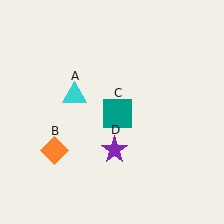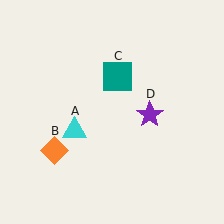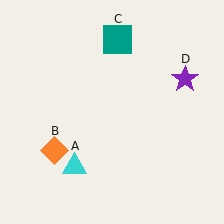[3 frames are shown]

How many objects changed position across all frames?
3 objects changed position: cyan triangle (object A), teal square (object C), purple star (object D).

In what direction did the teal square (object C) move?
The teal square (object C) moved up.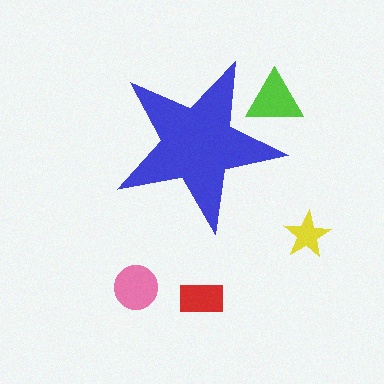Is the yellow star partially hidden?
No, the yellow star is fully visible.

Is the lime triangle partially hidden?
Yes, the lime triangle is partially hidden behind the blue star.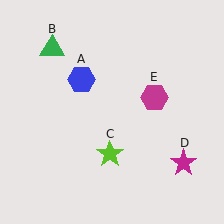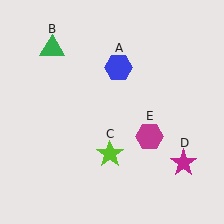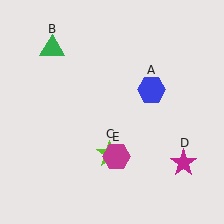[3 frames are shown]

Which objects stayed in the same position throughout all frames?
Green triangle (object B) and lime star (object C) and magenta star (object D) remained stationary.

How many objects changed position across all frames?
2 objects changed position: blue hexagon (object A), magenta hexagon (object E).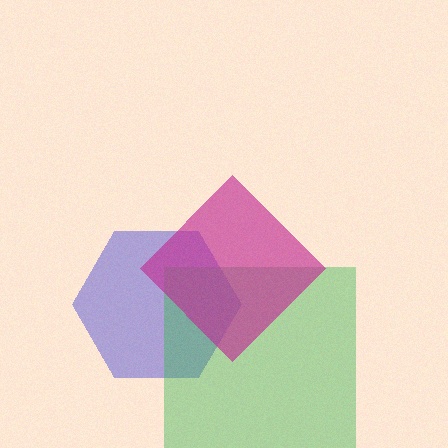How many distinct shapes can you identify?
There are 3 distinct shapes: a blue hexagon, a green square, a magenta diamond.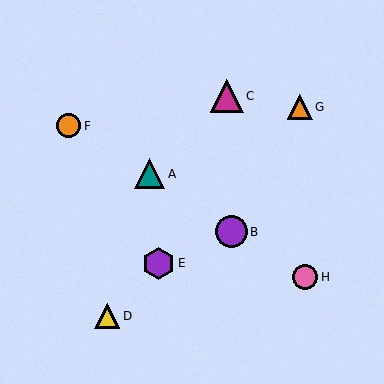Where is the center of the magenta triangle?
The center of the magenta triangle is at (227, 96).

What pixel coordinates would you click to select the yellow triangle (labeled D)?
Click at (107, 316) to select the yellow triangle D.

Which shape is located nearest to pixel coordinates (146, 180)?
The teal triangle (labeled A) at (149, 174) is nearest to that location.